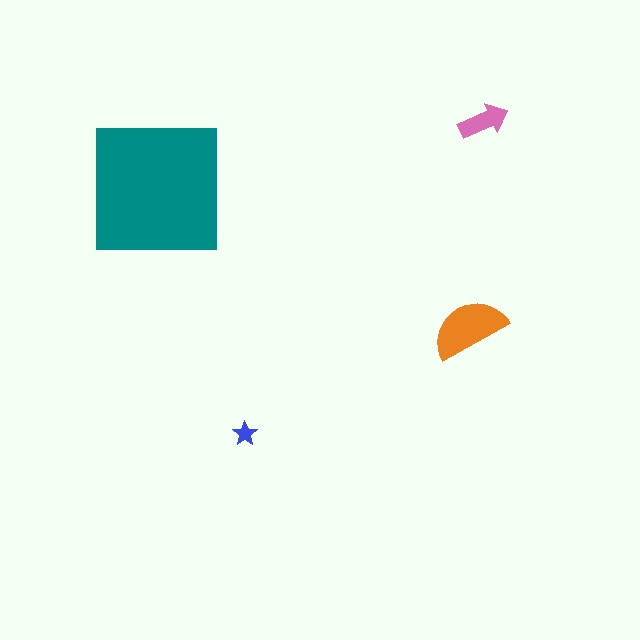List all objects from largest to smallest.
The teal square, the orange semicircle, the pink arrow, the blue star.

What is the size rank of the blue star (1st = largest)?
4th.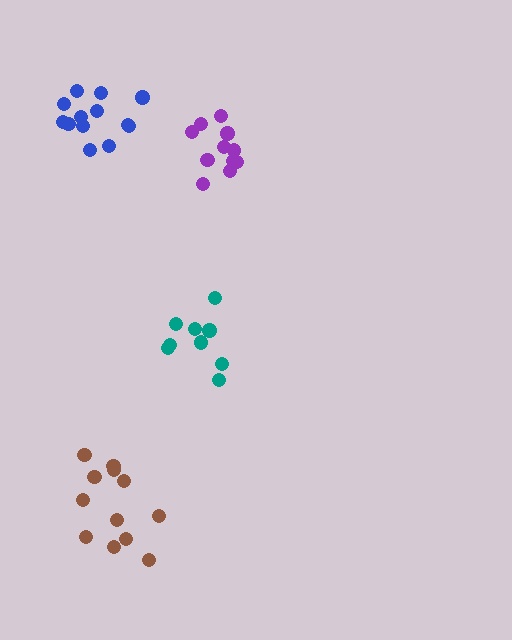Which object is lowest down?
The brown cluster is bottommost.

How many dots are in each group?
Group 1: 9 dots, Group 2: 12 dots, Group 3: 13 dots, Group 4: 11 dots (45 total).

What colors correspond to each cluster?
The clusters are colored: teal, brown, blue, purple.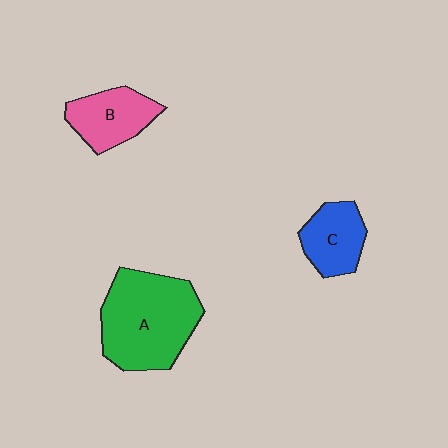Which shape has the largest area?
Shape A (green).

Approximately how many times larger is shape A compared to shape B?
Approximately 2.0 times.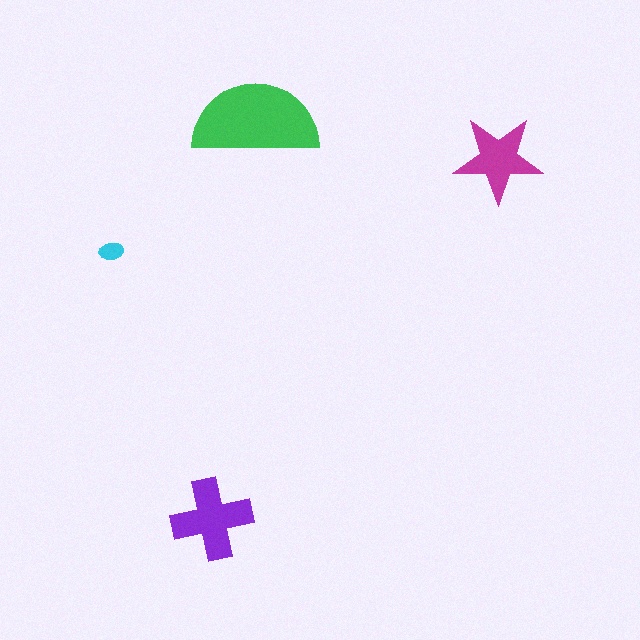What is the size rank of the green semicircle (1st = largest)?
1st.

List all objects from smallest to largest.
The cyan ellipse, the magenta star, the purple cross, the green semicircle.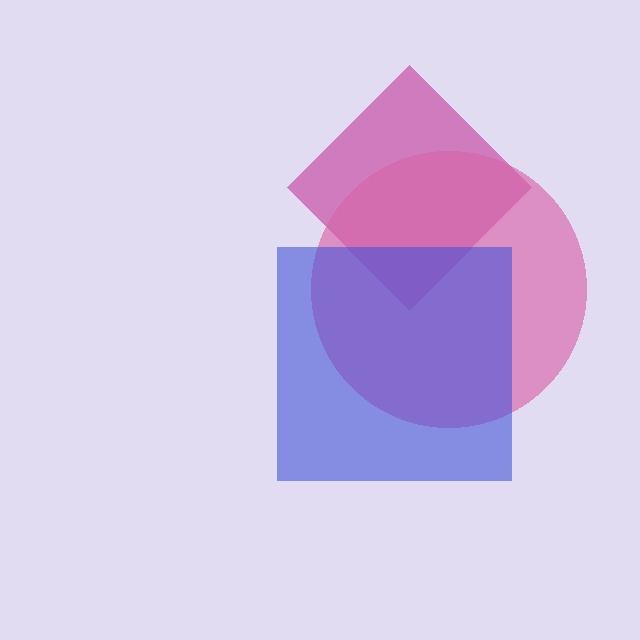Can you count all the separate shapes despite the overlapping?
Yes, there are 3 separate shapes.